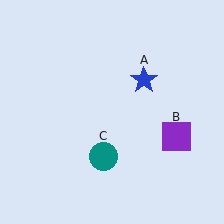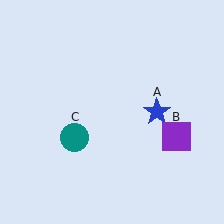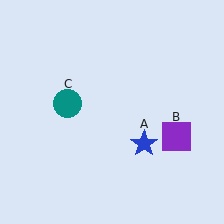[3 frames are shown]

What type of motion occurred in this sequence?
The blue star (object A), teal circle (object C) rotated clockwise around the center of the scene.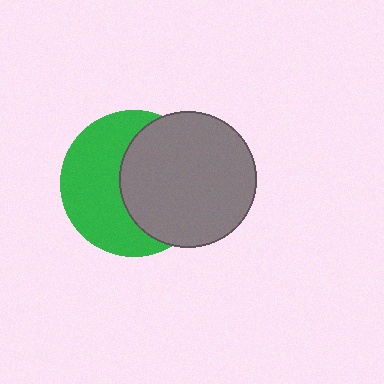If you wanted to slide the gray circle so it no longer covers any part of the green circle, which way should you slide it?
Slide it right — that is the most direct way to separate the two shapes.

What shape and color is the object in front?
The object in front is a gray circle.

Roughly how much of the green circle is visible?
About half of it is visible (roughly 51%).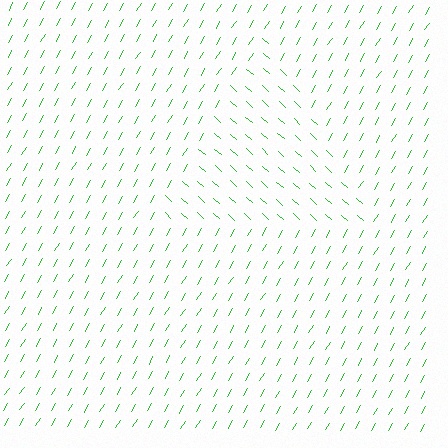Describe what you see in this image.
The image is filled with small green line segments. A triangle region in the image has lines oriented differently from the surrounding lines, creating a visible texture boundary.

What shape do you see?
I see a triangle.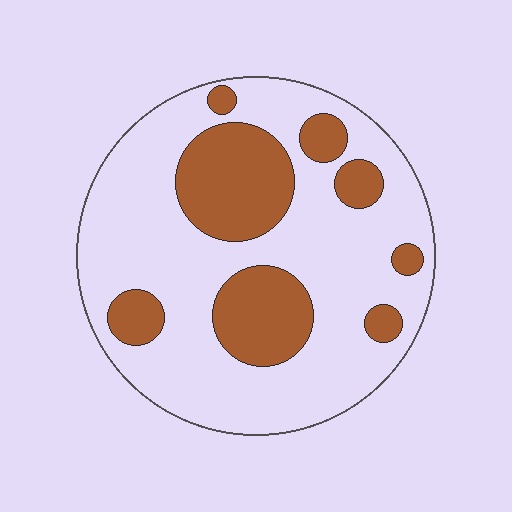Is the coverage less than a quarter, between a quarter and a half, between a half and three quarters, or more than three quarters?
Between a quarter and a half.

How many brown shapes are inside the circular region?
8.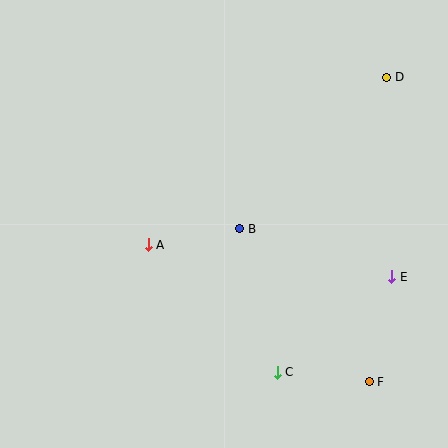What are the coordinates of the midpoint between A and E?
The midpoint between A and E is at (270, 261).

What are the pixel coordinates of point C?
Point C is at (277, 372).